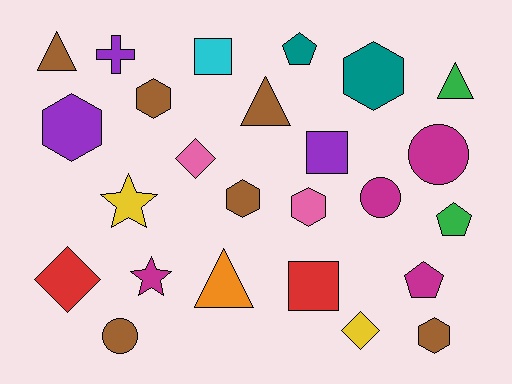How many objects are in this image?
There are 25 objects.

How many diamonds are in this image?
There are 3 diamonds.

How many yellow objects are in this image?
There are 2 yellow objects.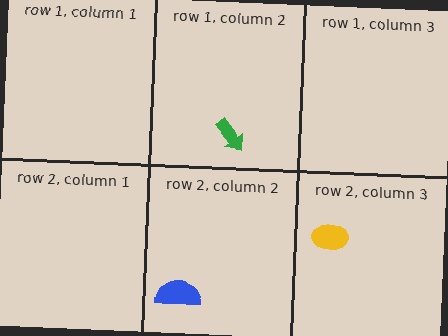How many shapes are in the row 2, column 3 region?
1.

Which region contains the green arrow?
The row 1, column 2 region.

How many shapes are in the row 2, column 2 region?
1.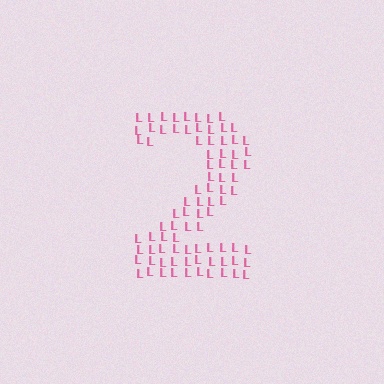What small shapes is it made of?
It is made of small letter L's.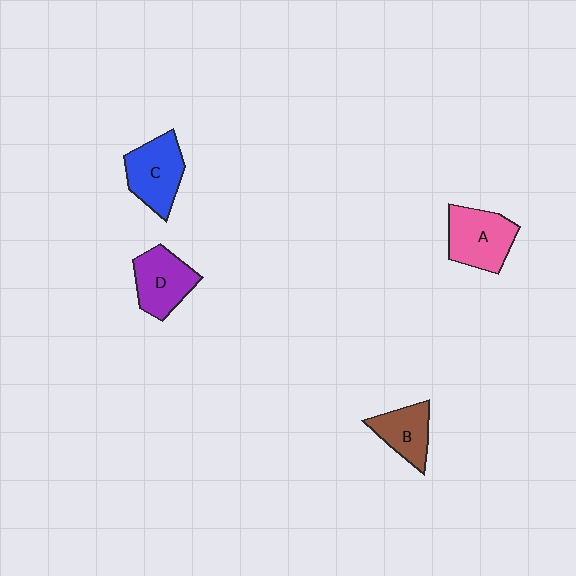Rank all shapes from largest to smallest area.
From largest to smallest: A (pink), C (blue), D (purple), B (brown).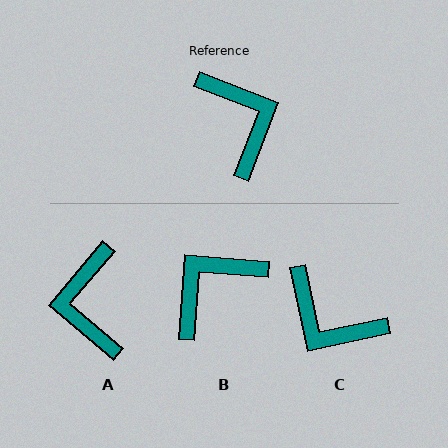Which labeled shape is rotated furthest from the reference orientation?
A, about 161 degrees away.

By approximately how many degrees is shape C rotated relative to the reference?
Approximately 147 degrees clockwise.